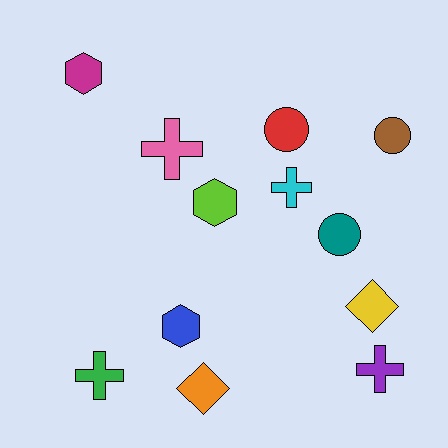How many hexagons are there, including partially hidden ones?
There are 3 hexagons.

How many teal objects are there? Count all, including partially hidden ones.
There is 1 teal object.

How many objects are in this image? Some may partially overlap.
There are 12 objects.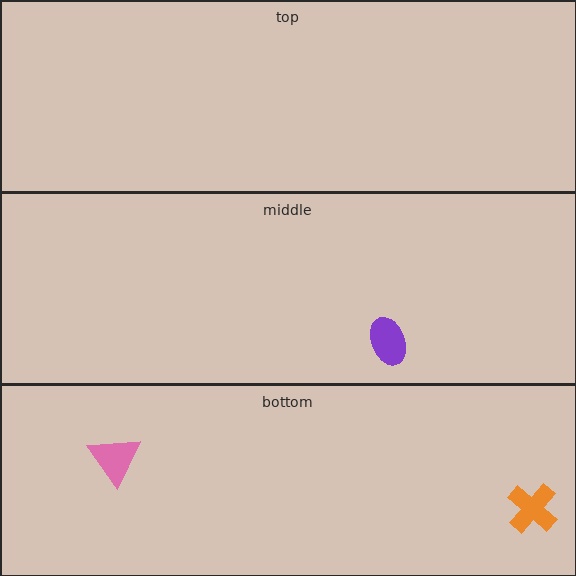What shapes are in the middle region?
The purple ellipse.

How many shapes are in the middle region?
1.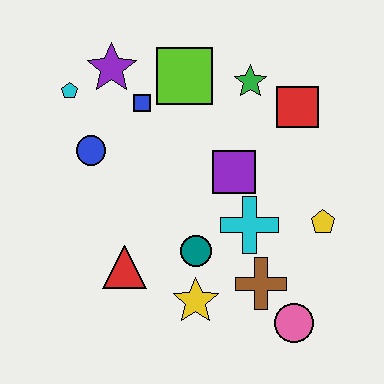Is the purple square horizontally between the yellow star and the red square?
Yes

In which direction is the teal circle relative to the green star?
The teal circle is below the green star.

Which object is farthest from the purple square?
The cyan pentagon is farthest from the purple square.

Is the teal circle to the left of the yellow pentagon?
Yes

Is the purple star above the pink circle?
Yes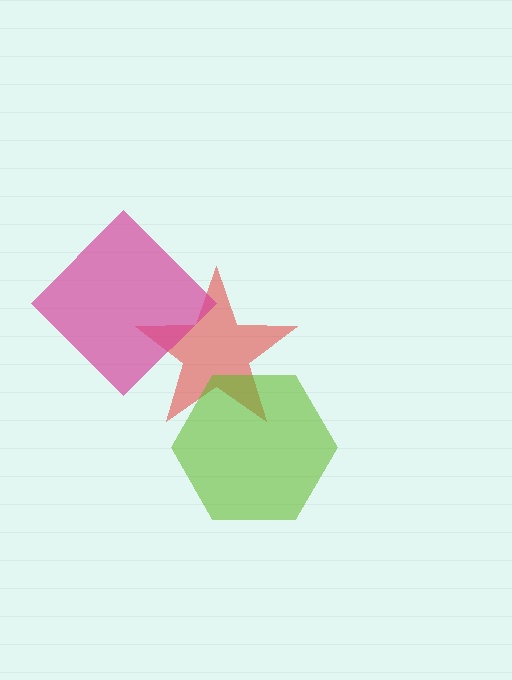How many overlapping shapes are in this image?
There are 3 overlapping shapes in the image.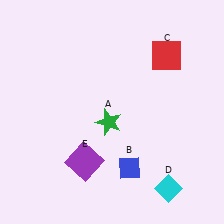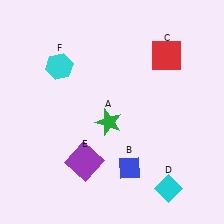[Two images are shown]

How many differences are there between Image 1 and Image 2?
There is 1 difference between the two images.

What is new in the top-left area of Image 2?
A cyan hexagon (F) was added in the top-left area of Image 2.